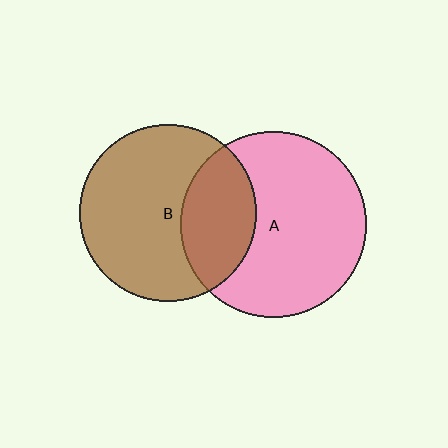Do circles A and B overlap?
Yes.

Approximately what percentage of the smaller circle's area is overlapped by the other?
Approximately 30%.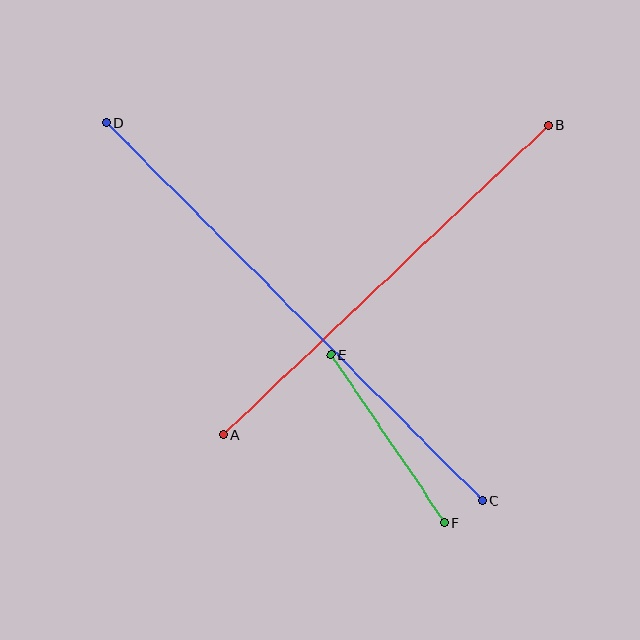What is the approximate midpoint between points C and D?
The midpoint is at approximately (294, 312) pixels.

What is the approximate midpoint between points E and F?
The midpoint is at approximately (388, 439) pixels.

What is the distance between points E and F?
The distance is approximately 202 pixels.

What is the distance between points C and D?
The distance is approximately 533 pixels.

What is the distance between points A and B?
The distance is approximately 448 pixels.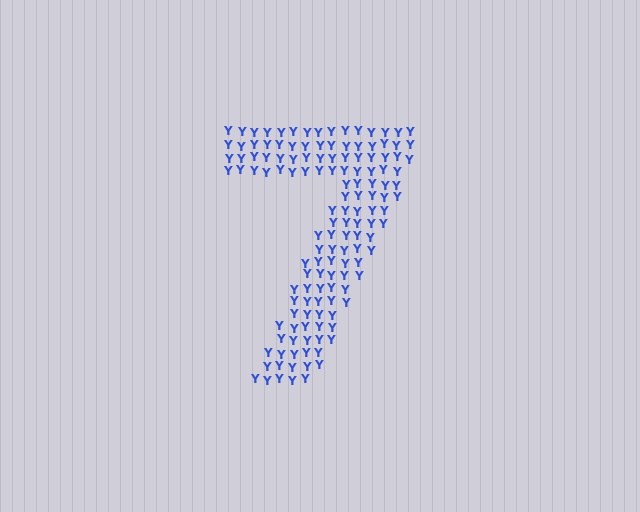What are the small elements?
The small elements are letter Y's.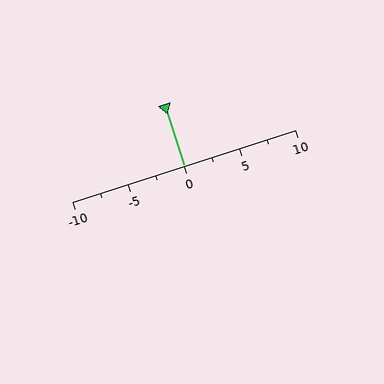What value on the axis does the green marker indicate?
The marker indicates approximately 0.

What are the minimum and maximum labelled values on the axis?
The axis runs from -10 to 10.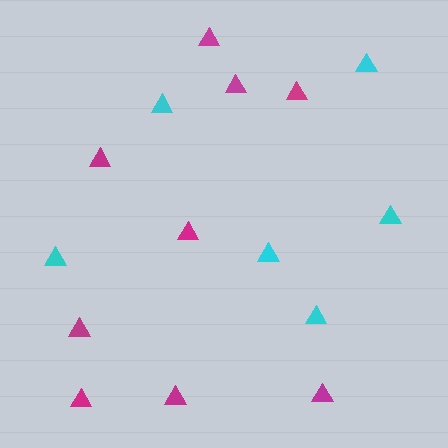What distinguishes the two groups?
There are 2 groups: one group of magenta triangles (9) and one group of cyan triangles (6).